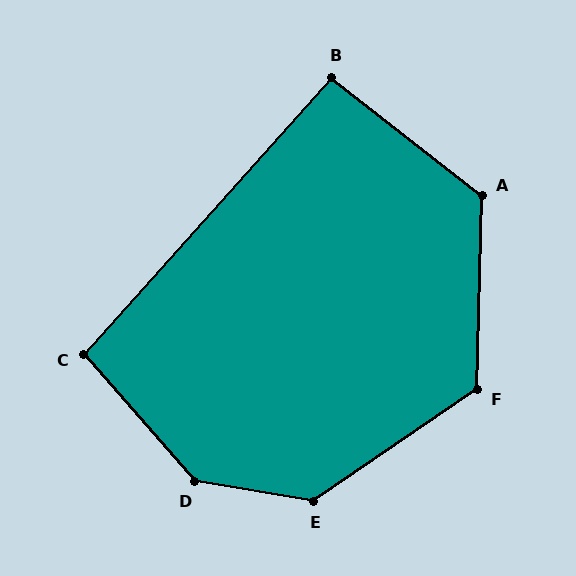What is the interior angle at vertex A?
Approximately 127 degrees (obtuse).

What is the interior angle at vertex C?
Approximately 97 degrees (obtuse).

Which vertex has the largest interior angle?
D, at approximately 141 degrees.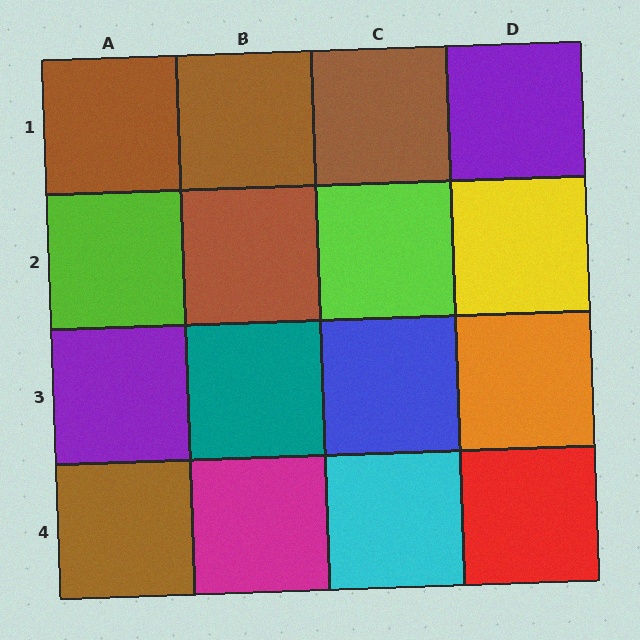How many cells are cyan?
1 cell is cyan.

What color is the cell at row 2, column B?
Brown.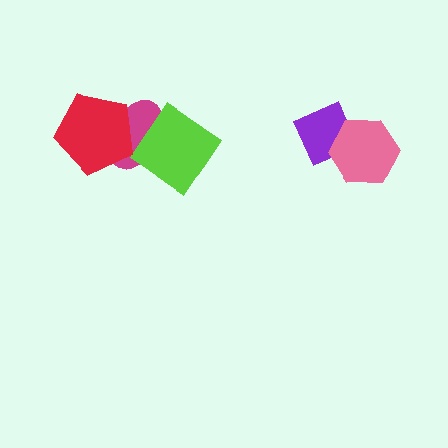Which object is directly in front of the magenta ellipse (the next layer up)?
The lime diamond is directly in front of the magenta ellipse.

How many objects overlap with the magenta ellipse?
2 objects overlap with the magenta ellipse.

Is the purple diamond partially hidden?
Yes, it is partially covered by another shape.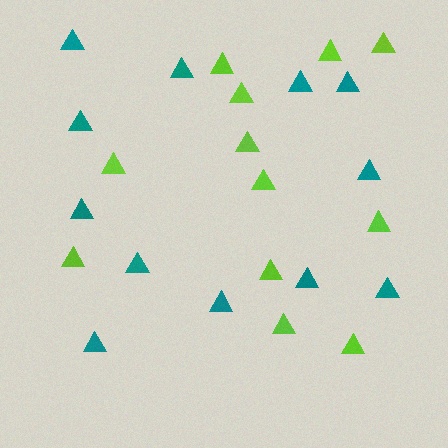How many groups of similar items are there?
There are 2 groups: one group of teal triangles (12) and one group of lime triangles (12).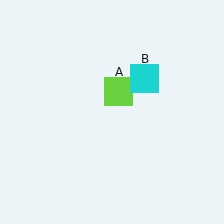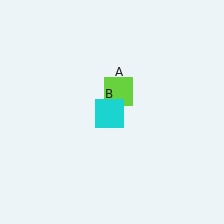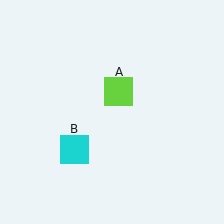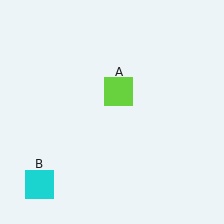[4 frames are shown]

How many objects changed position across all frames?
1 object changed position: cyan square (object B).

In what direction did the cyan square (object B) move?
The cyan square (object B) moved down and to the left.